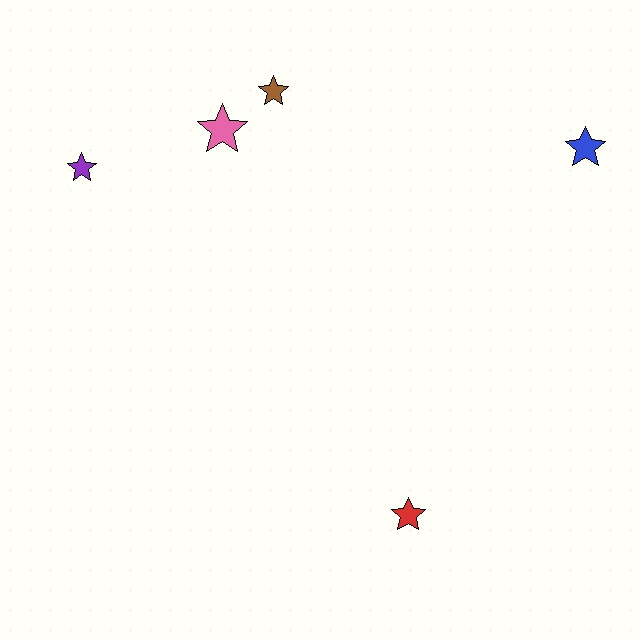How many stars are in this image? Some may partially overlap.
There are 5 stars.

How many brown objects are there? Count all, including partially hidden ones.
There is 1 brown object.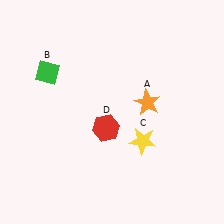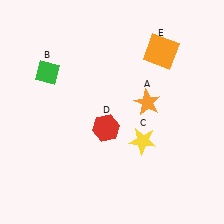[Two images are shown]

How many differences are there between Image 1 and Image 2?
There is 1 difference between the two images.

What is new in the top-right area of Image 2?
An orange square (E) was added in the top-right area of Image 2.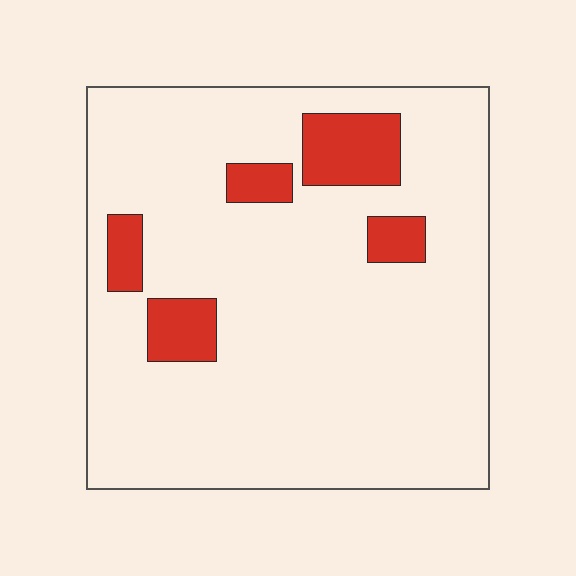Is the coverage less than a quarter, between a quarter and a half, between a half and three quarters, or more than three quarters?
Less than a quarter.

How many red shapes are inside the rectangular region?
5.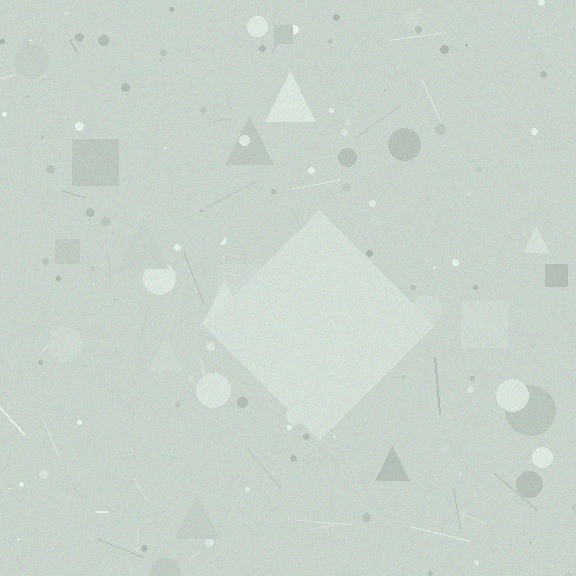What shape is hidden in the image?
A diamond is hidden in the image.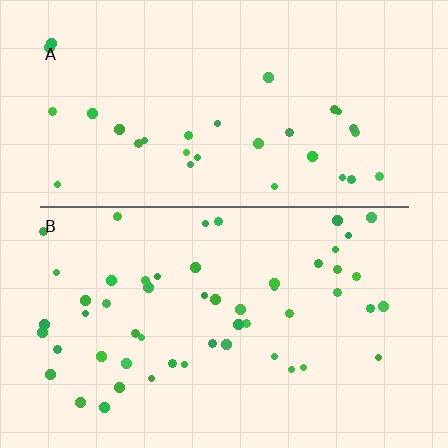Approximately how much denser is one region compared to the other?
Approximately 1.7× — region B over region A.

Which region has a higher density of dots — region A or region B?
B (the bottom).